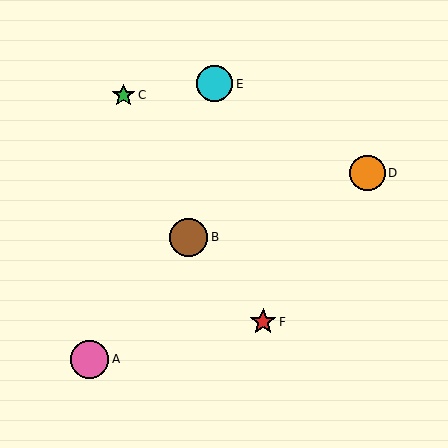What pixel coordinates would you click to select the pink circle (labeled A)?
Click at (90, 359) to select the pink circle A.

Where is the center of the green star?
The center of the green star is at (124, 95).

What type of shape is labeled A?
Shape A is a pink circle.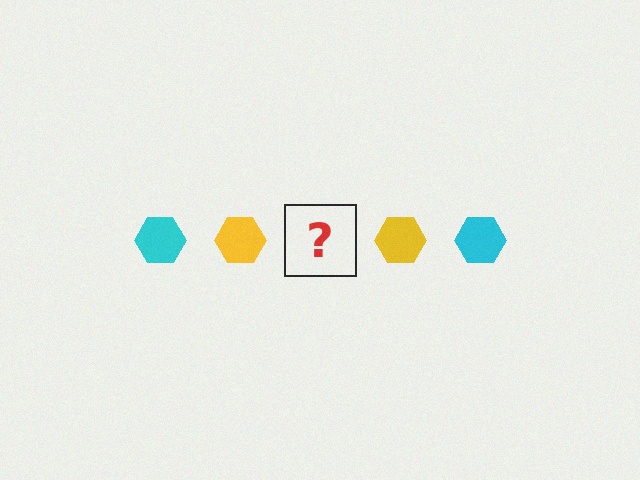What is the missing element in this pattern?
The missing element is a cyan hexagon.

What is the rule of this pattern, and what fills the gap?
The rule is that the pattern cycles through cyan, yellow hexagons. The gap should be filled with a cyan hexagon.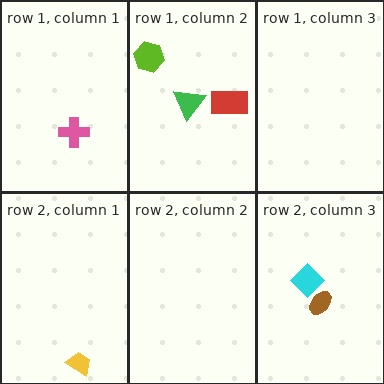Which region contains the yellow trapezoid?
The row 2, column 1 region.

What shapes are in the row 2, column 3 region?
The cyan diamond, the brown ellipse.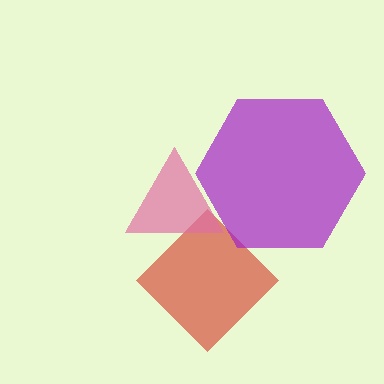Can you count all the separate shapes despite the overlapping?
Yes, there are 3 separate shapes.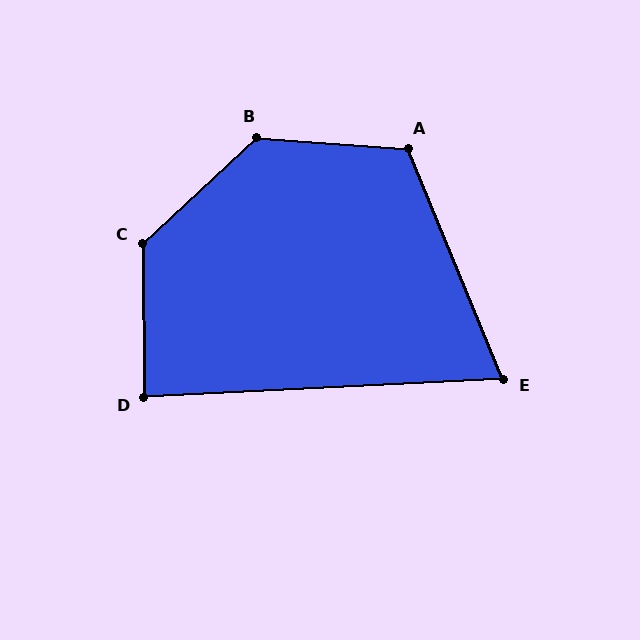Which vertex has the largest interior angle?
B, at approximately 133 degrees.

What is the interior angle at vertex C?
Approximately 133 degrees (obtuse).